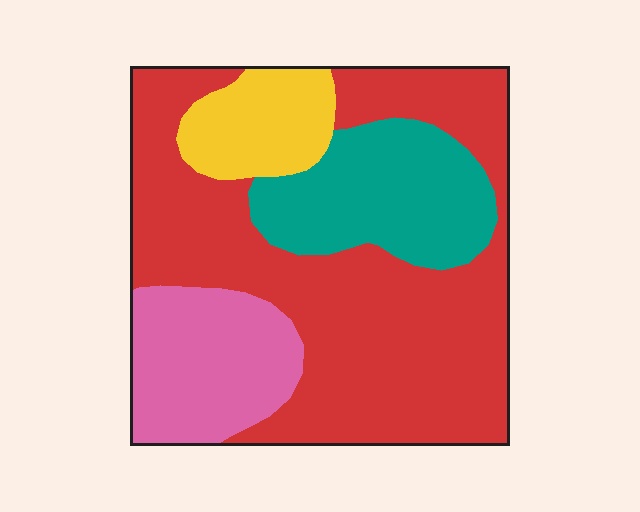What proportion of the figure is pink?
Pink covers 16% of the figure.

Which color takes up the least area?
Yellow, at roughly 10%.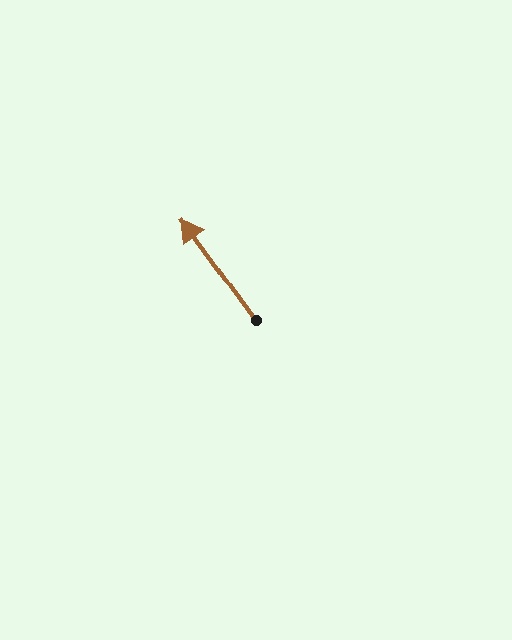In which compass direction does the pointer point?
Northwest.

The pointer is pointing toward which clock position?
Roughly 11 o'clock.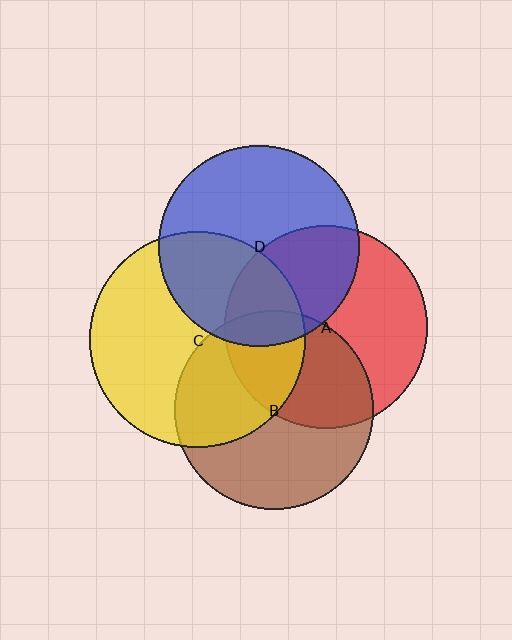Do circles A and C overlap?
Yes.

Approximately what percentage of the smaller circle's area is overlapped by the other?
Approximately 30%.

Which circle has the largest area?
Circle C (yellow).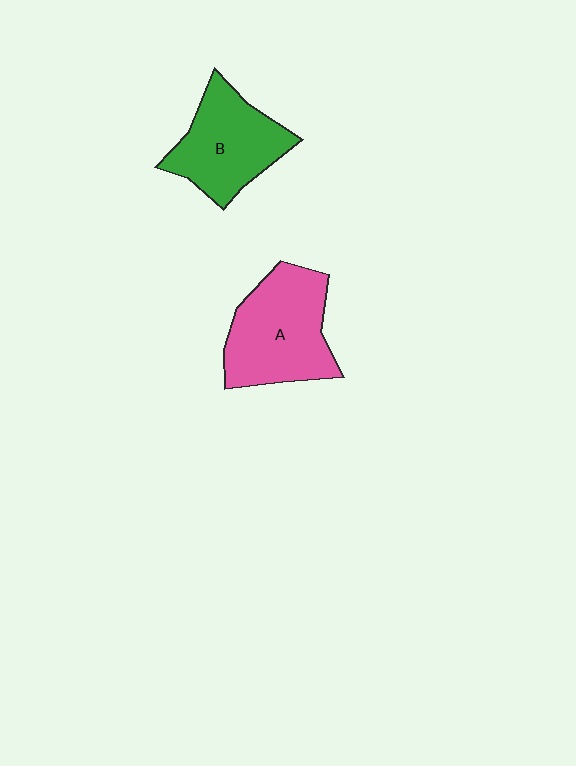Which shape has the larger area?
Shape A (pink).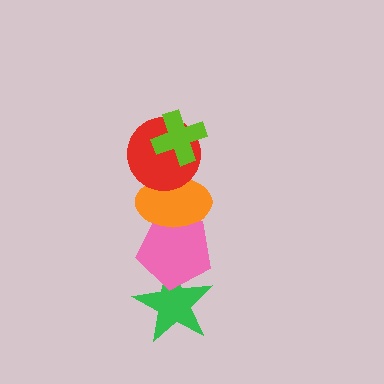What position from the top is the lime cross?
The lime cross is 1st from the top.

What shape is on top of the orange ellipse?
The red circle is on top of the orange ellipse.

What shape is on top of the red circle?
The lime cross is on top of the red circle.